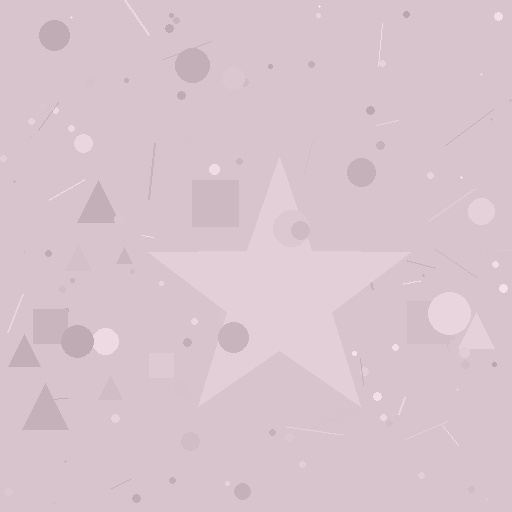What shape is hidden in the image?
A star is hidden in the image.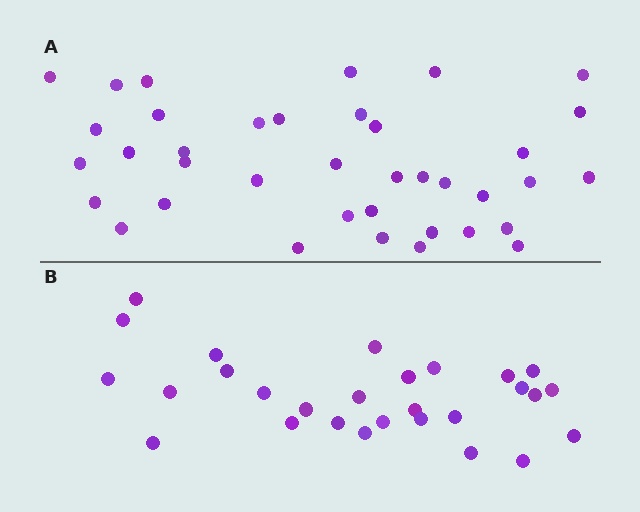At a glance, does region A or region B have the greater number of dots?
Region A (the top region) has more dots.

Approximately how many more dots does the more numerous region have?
Region A has roughly 10 or so more dots than region B.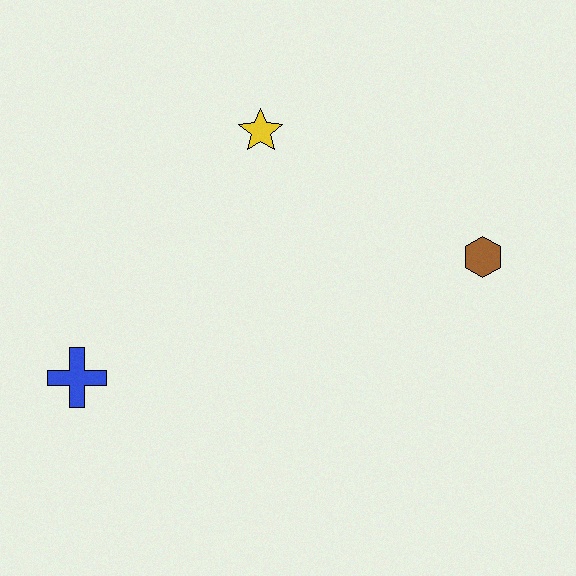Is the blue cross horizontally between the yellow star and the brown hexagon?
No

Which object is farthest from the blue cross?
The brown hexagon is farthest from the blue cross.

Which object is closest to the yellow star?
The brown hexagon is closest to the yellow star.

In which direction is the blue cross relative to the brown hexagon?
The blue cross is to the left of the brown hexagon.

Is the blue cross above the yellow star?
No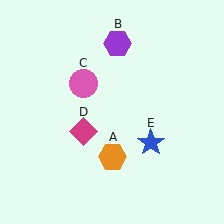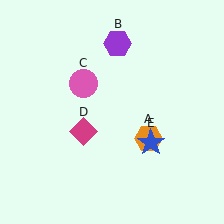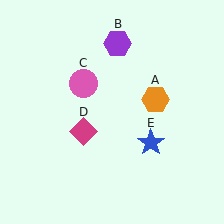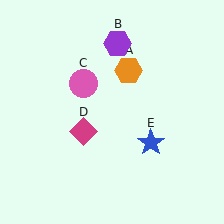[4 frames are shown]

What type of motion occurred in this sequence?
The orange hexagon (object A) rotated counterclockwise around the center of the scene.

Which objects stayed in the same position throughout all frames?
Purple hexagon (object B) and pink circle (object C) and magenta diamond (object D) and blue star (object E) remained stationary.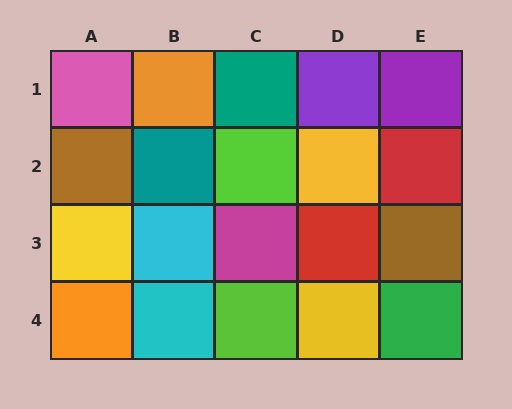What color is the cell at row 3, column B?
Cyan.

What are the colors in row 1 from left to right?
Pink, orange, teal, purple, purple.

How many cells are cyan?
2 cells are cyan.